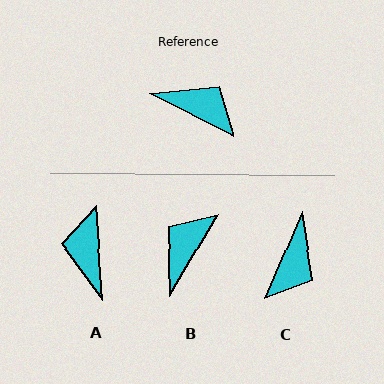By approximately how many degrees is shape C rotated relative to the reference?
Approximately 86 degrees clockwise.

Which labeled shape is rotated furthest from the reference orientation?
A, about 121 degrees away.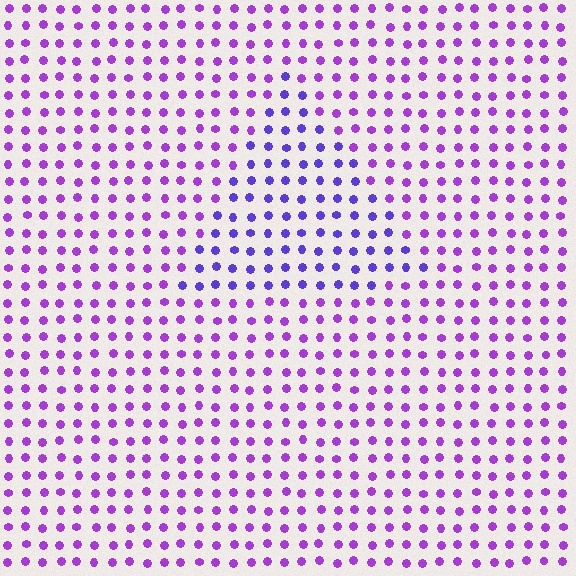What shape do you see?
I see a triangle.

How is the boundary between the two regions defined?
The boundary is defined purely by a slight shift in hue (about 29 degrees). Spacing, size, and orientation are identical on both sides.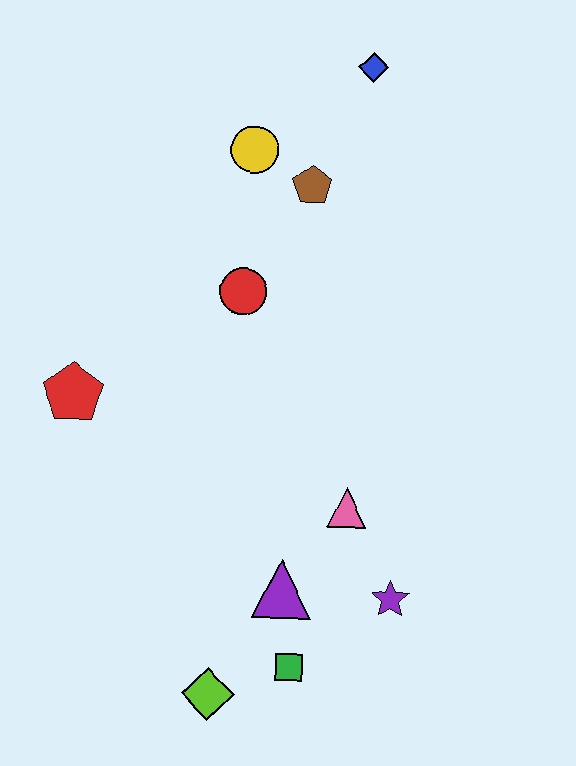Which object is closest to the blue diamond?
The brown pentagon is closest to the blue diamond.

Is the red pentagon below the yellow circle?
Yes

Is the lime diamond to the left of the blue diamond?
Yes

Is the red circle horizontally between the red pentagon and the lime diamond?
No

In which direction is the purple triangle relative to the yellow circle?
The purple triangle is below the yellow circle.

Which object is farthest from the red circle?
The lime diamond is farthest from the red circle.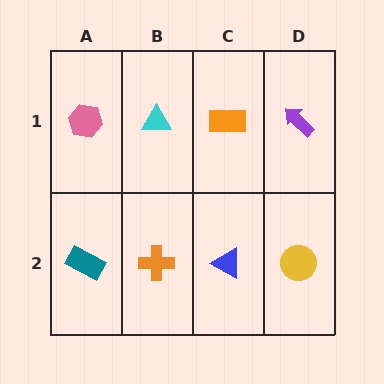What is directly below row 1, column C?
A blue triangle.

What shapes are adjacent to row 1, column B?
An orange cross (row 2, column B), a pink hexagon (row 1, column A), an orange rectangle (row 1, column C).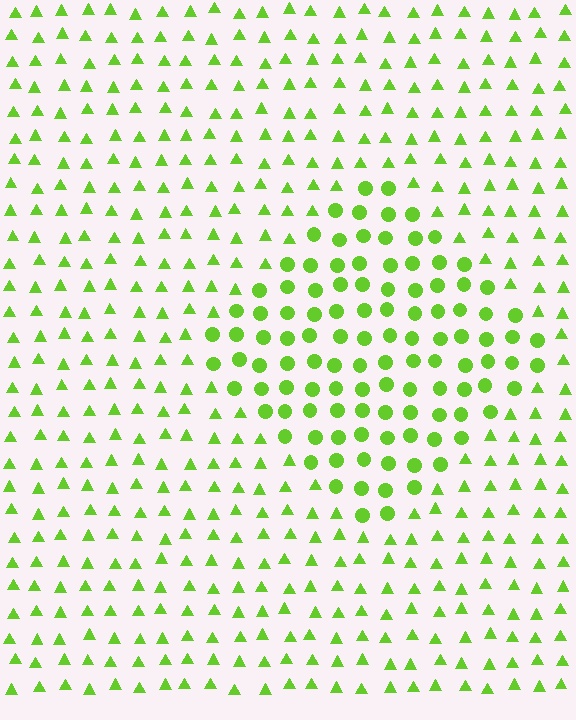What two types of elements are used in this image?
The image uses circles inside the diamond region and triangles outside it.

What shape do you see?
I see a diamond.